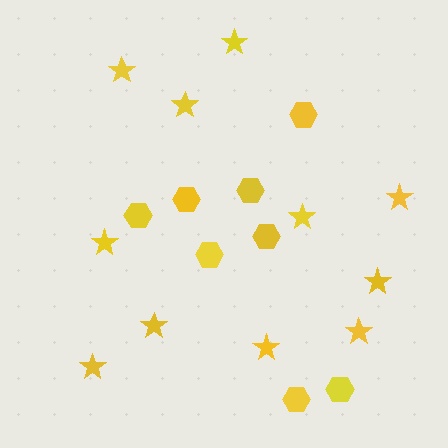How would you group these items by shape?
There are 2 groups: one group of hexagons (8) and one group of stars (11).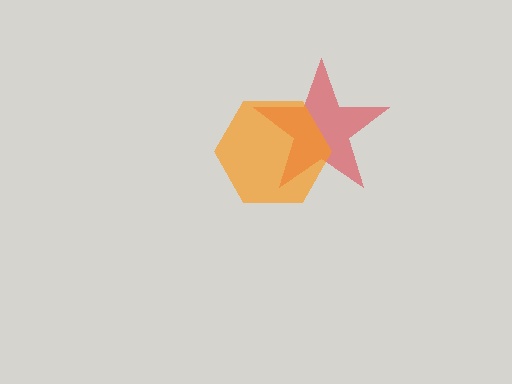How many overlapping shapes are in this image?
There are 2 overlapping shapes in the image.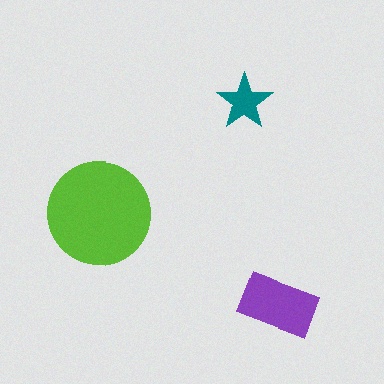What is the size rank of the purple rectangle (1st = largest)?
2nd.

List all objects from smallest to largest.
The teal star, the purple rectangle, the lime circle.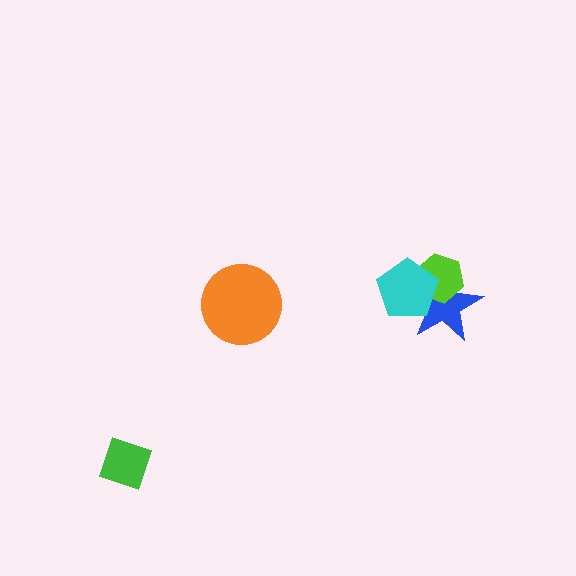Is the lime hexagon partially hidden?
Yes, it is partially covered by another shape.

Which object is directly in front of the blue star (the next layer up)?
The lime hexagon is directly in front of the blue star.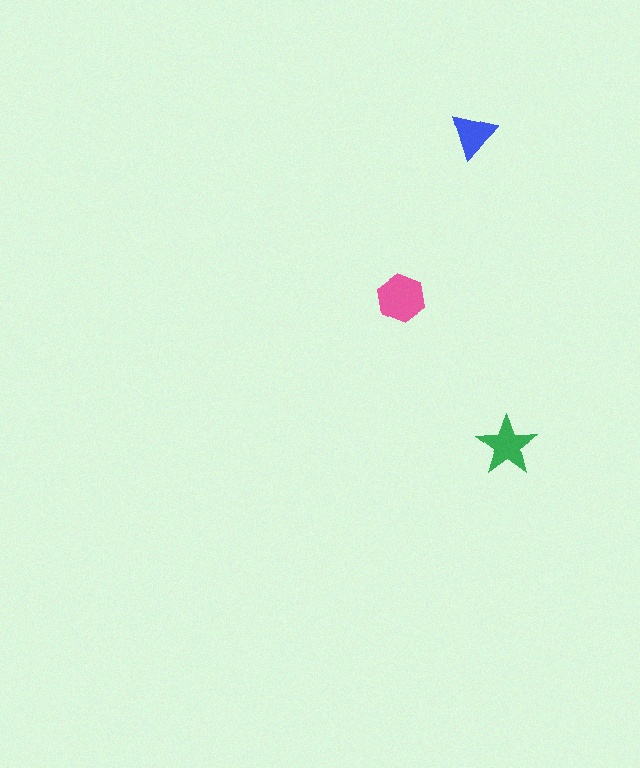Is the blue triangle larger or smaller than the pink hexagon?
Smaller.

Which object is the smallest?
The blue triangle.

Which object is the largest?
The pink hexagon.